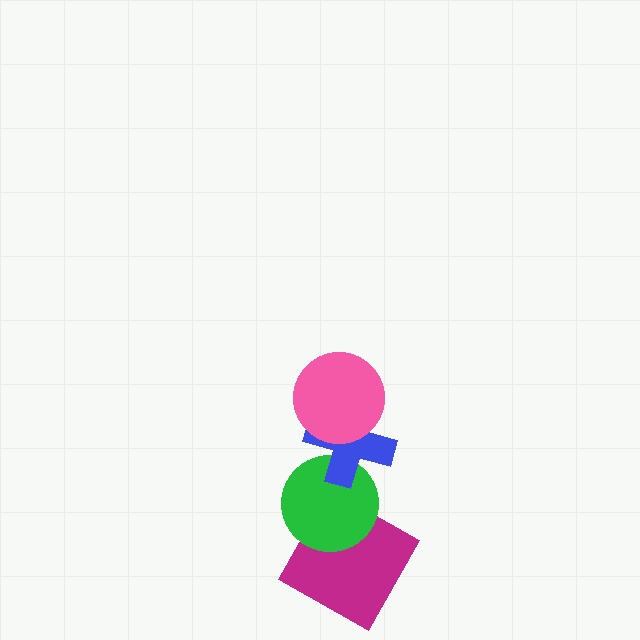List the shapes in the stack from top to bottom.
From top to bottom: the pink circle, the blue cross, the green circle, the magenta square.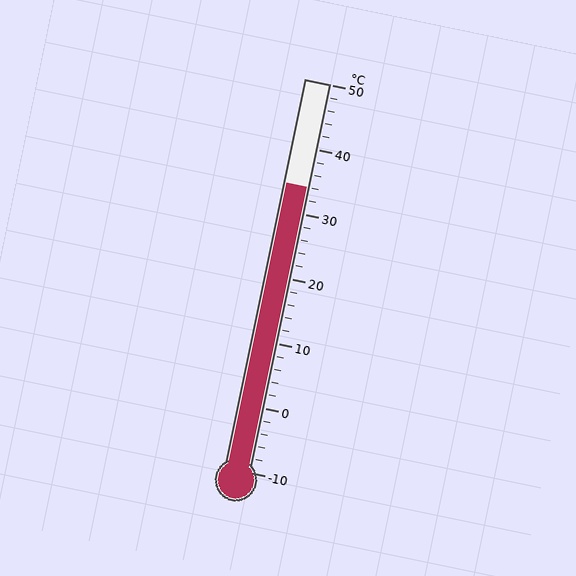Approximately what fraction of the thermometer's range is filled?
The thermometer is filled to approximately 75% of its range.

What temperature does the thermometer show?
The thermometer shows approximately 34°C.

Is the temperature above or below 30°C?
The temperature is above 30°C.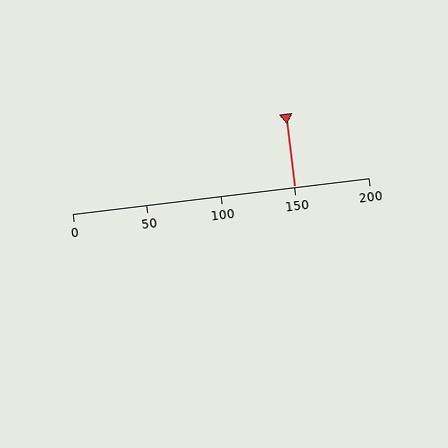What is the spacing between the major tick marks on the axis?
The major ticks are spaced 50 apart.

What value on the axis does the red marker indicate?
The marker indicates approximately 150.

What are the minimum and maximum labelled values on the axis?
The axis runs from 0 to 200.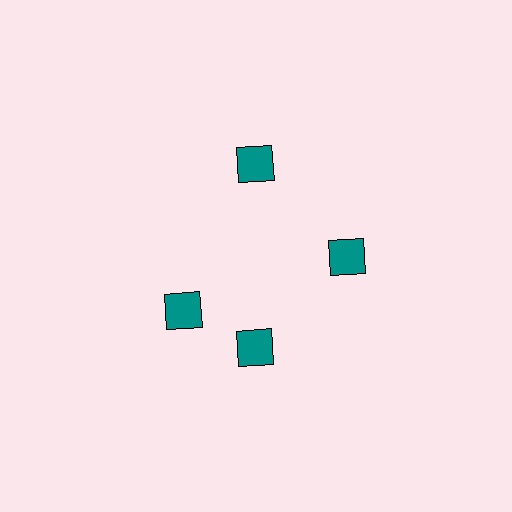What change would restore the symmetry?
The symmetry would be restored by rotating it back into even spacing with its neighbors so that all 4 squares sit at equal angles and equal distance from the center.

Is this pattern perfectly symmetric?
No. The 4 teal squares are arranged in a ring, but one element near the 9 o'clock position is rotated out of alignment along the ring, breaking the 4-fold rotational symmetry.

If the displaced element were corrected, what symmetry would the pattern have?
It would have 4-fold rotational symmetry — the pattern would map onto itself every 90 degrees.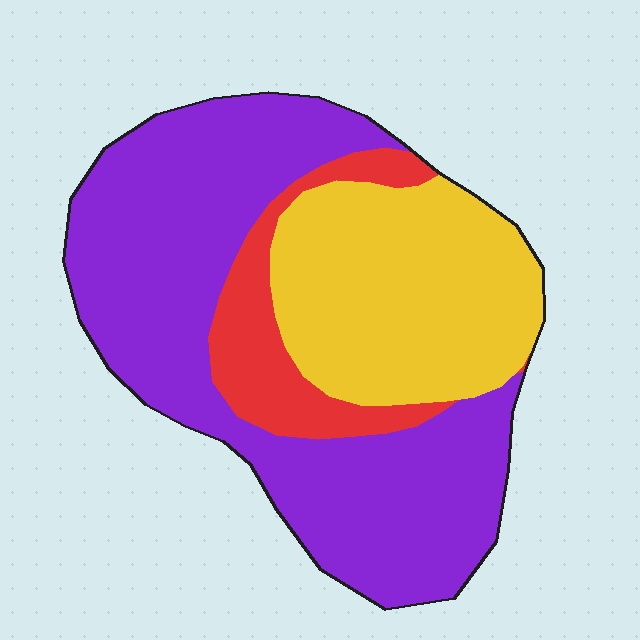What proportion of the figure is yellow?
Yellow covers around 30% of the figure.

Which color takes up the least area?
Red, at roughly 15%.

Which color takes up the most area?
Purple, at roughly 55%.